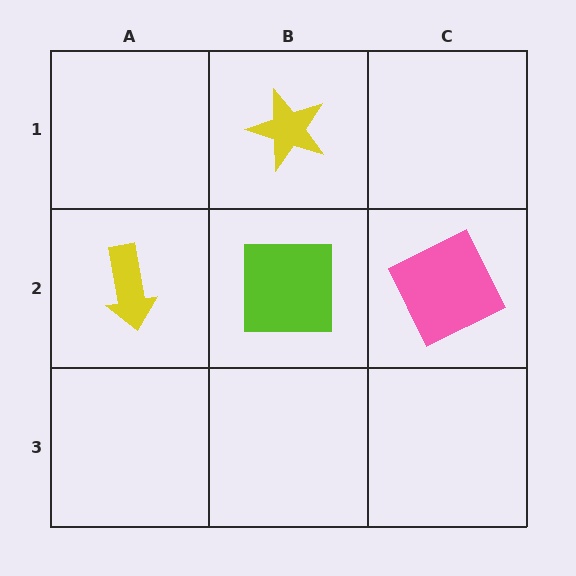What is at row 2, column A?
A yellow arrow.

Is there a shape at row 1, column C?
No, that cell is empty.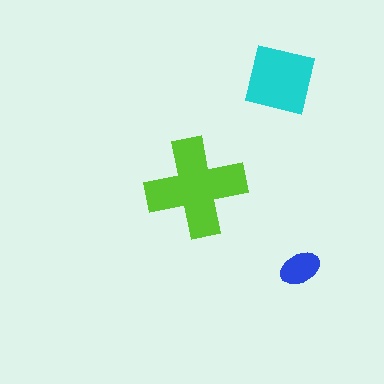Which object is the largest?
The lime cross.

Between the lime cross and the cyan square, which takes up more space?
The lime cross.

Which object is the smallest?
The blue ellipse.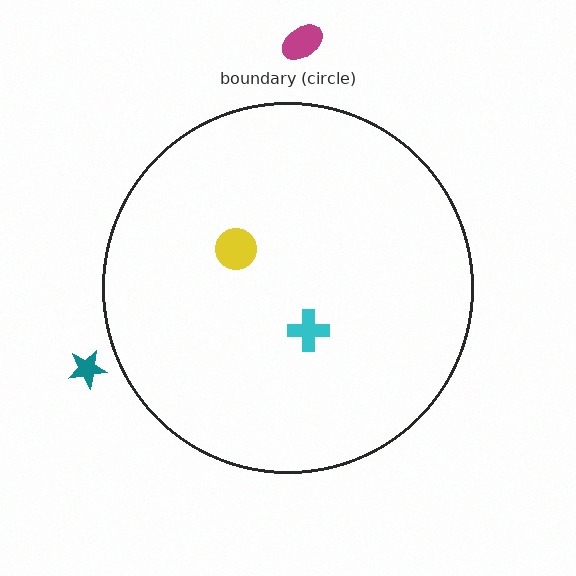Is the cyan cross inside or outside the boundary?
Inside.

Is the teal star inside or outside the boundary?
Outside.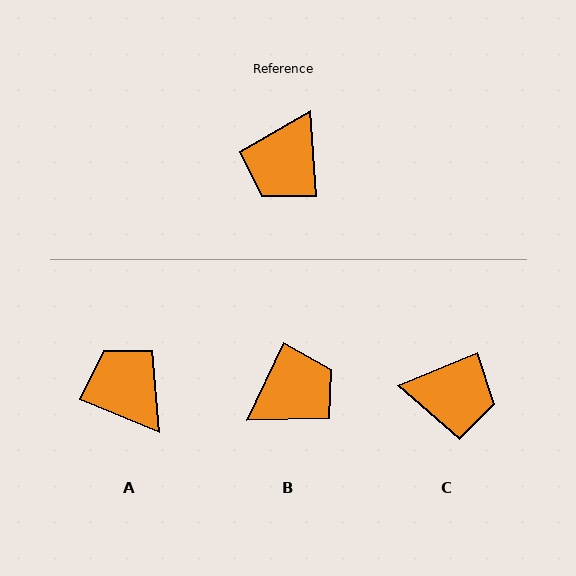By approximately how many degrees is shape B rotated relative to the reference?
Approximately 151 degrees counter-clockwise.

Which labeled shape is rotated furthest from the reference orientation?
B, about 151 degrees away.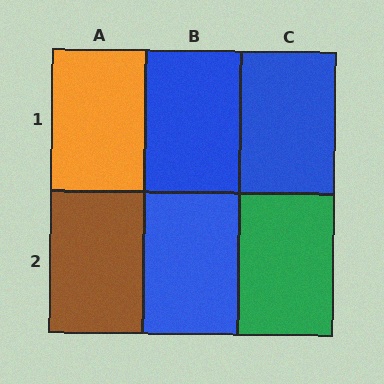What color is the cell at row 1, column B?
Blue.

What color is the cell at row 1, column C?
Blue.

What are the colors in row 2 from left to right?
Brown, blue, green.